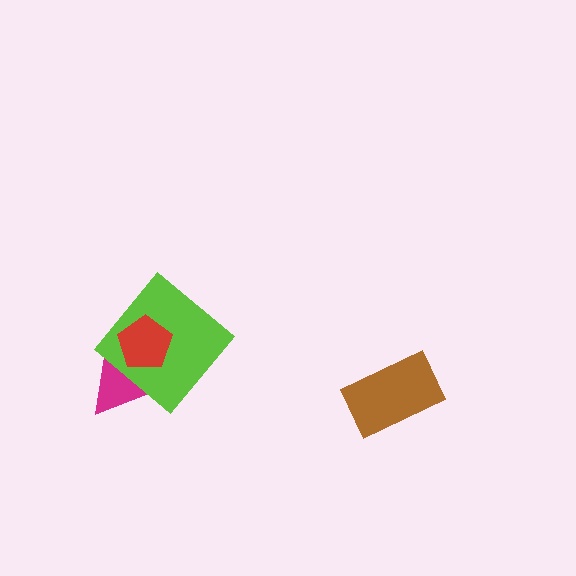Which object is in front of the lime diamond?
The red pentagon is in front of the lime diamond.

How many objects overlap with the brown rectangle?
0 objects overlap with the brown rectangle.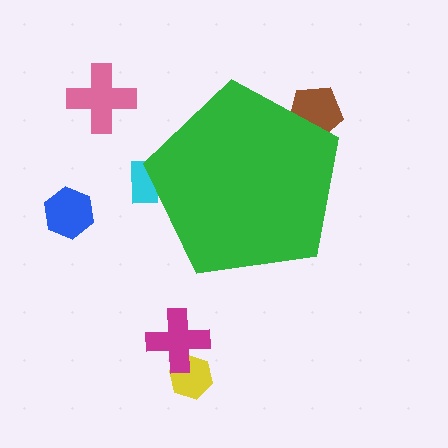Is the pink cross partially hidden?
No, the pink cross is fully visible.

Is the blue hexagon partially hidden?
No, the blue hexagon is fully visible.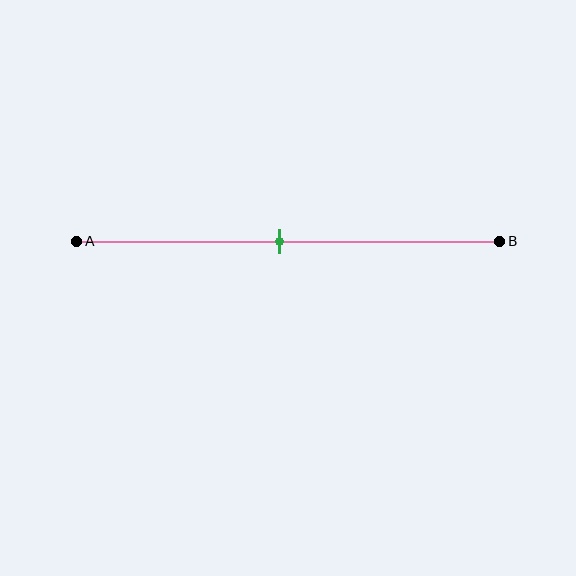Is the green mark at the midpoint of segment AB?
Yes, the mark is approximately at the midpoint.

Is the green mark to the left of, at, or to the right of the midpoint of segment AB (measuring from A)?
The green mark is approximately at the midpoint of segment AB.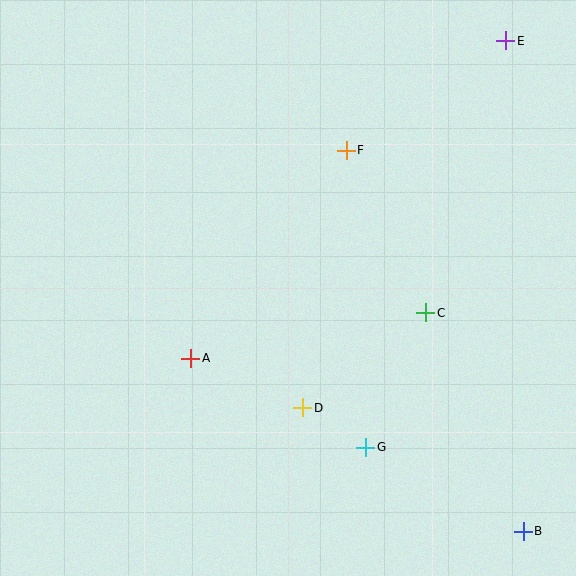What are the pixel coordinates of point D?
Point D is at (303, 408).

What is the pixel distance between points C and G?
The distance between C and G is 147 pixels.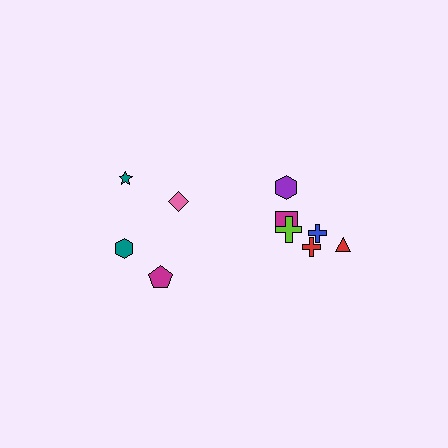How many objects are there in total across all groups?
There are 10 objects.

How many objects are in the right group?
There are 6 objects.